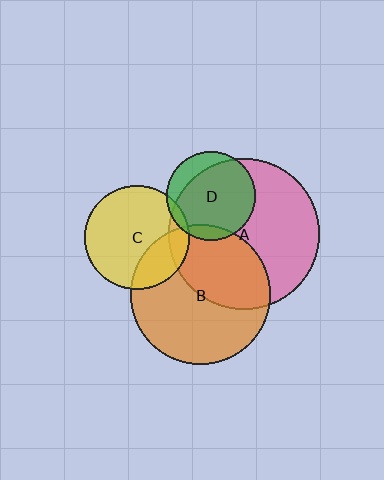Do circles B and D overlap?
Yes.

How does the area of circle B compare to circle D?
Approximately 2.5 times.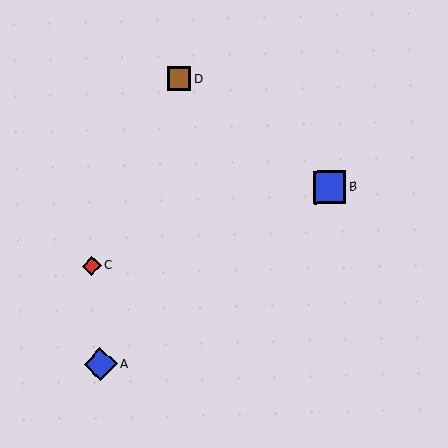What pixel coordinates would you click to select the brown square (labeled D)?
Click at (179, 79) to select the brown square D.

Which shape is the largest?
The blue diamond (labeled A) is the largest.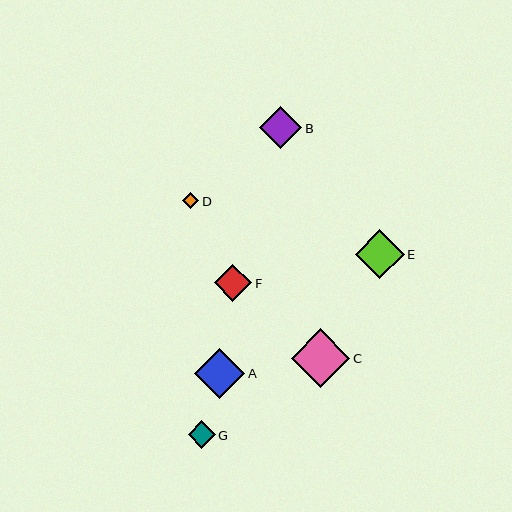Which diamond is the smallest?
Diamond D is the smallest with a size of approximately 16 pixels.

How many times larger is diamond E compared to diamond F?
Diamond E is approximately 1.3 times the size of diamond F.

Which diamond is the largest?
Diamond C is the largest with a size of approximately 59 pixels.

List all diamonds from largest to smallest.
From largest to smallest: C, A, E, B, F, G, D.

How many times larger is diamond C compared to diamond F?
Diamond C is approximately 1.6 times the size of diamond F.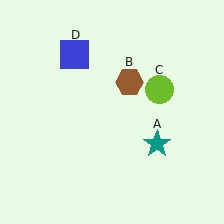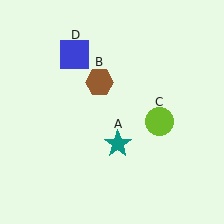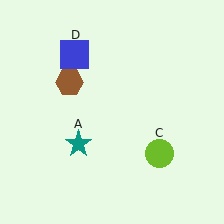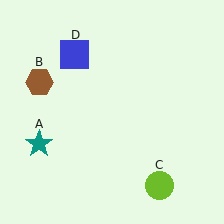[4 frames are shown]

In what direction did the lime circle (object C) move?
The lime circle (object C) moved down.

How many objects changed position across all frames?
3 objects changed position: teal star (object A), brown hexagon (object B), lime circle (object C).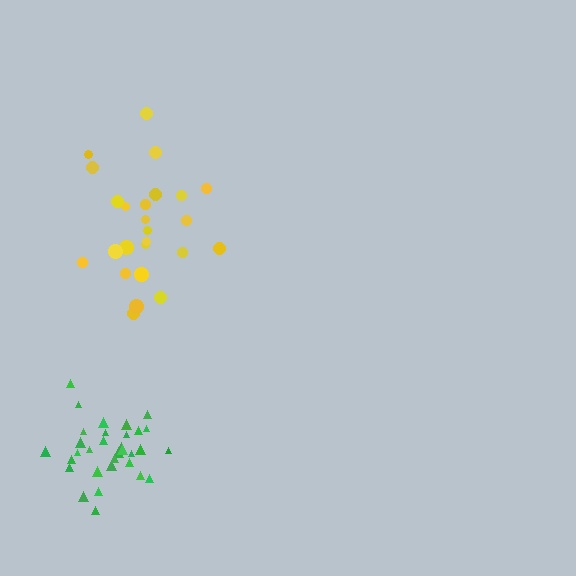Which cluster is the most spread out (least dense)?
Yellow.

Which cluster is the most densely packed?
Green.